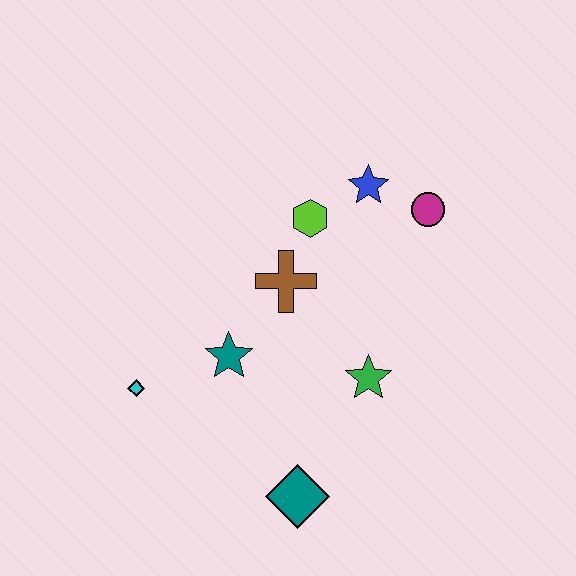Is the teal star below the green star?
No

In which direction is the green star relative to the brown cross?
The green star is below the brown cross.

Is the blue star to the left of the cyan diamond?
No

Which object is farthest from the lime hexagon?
The teal diamond is farthest from the lime hexagon.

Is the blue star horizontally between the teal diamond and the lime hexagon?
No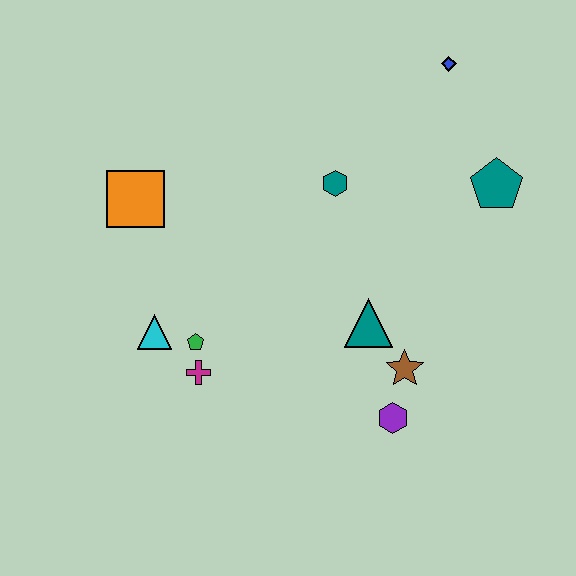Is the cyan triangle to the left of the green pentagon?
Yes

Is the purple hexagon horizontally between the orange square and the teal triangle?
No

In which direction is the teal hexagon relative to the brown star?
The teal hexagon is above the brown star.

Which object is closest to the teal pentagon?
The blue diamond is closest to the teal pentagon.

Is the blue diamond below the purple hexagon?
No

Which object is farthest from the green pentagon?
The blue diamond is farthest from the green pentagon.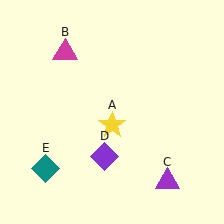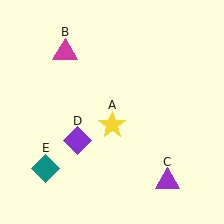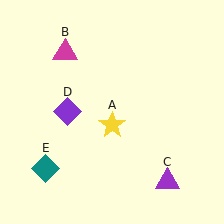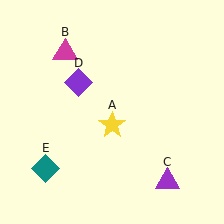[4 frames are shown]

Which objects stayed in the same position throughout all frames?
Yellow star (object A) and magenta triangle (object B) and purple triangle (object C) and teal diamond (object E) remained stationary.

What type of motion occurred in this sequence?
The purple diamond (object D) rotated clockwise around the center of the scene.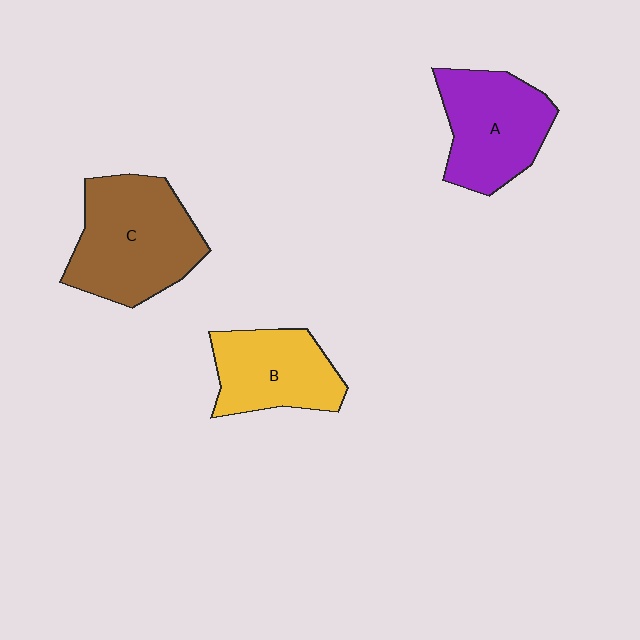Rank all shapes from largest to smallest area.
From largest to smallest: C (brown), A (purple), B (yellow).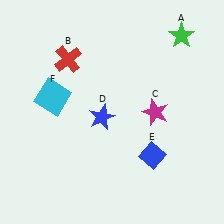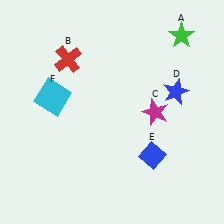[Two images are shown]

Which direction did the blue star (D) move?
The blue star (D) moved right.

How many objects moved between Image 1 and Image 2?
1 object moved between the two images.